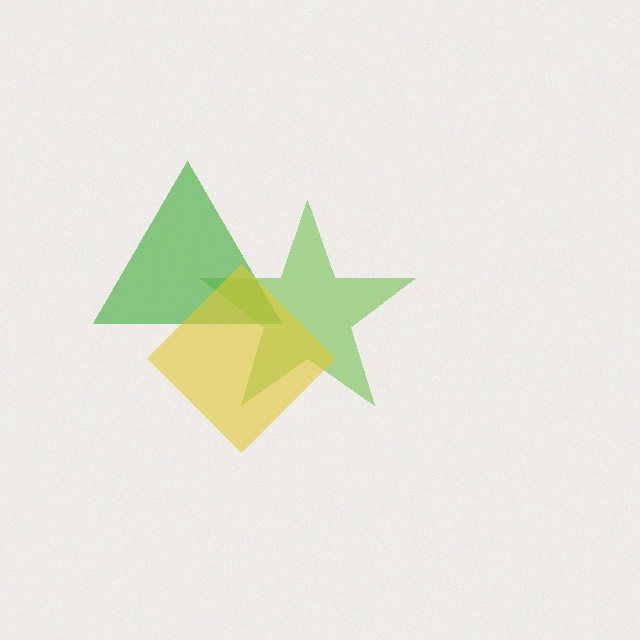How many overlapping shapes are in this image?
There are 3 overlapping shapes in the image.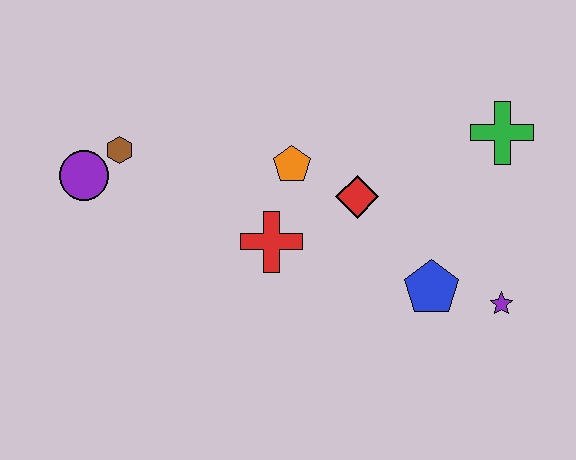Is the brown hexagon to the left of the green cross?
Yes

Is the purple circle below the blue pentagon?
No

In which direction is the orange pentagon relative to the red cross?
The orange pentagon is above the red cross.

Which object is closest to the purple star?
The blue pentagon is closest to the purple star.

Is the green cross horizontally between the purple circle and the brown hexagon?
No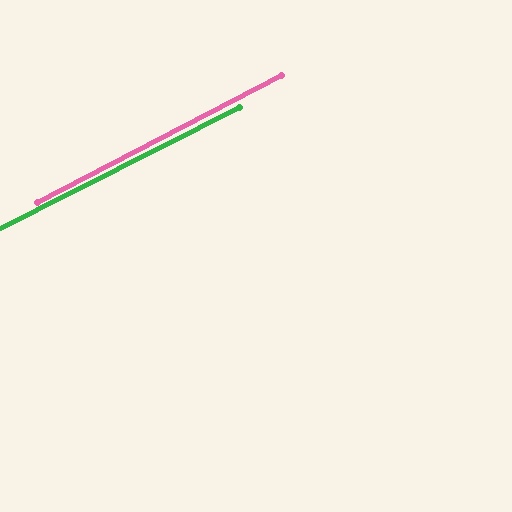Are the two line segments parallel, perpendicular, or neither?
Parallel — their directions differ by only 0.7°.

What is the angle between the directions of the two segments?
Approximately 1 degree.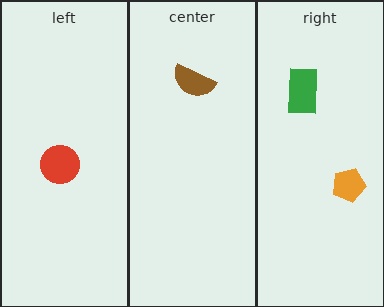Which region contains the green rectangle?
The right region.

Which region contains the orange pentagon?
The right region.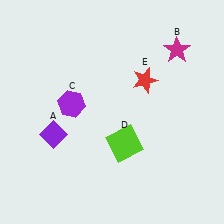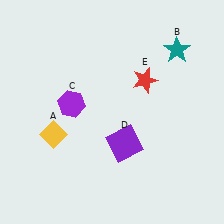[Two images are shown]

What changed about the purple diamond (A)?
In Image 1, A is purple. In Image 2, it changed to yellow.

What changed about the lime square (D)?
In Image 1, D is lime. In Image 2, it changed to purple.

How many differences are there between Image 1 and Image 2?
There are 3 differences between the two images.